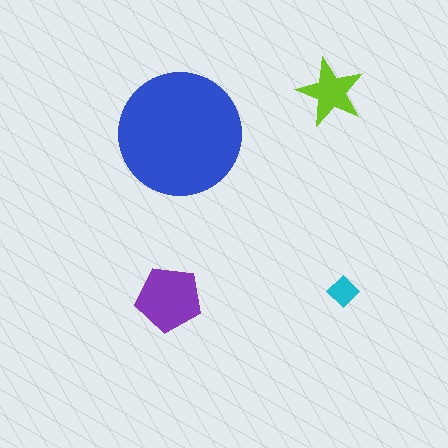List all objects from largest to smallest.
The blue circle, the purple pentagon, the lime star, the cyan diamond.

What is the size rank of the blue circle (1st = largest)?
1st.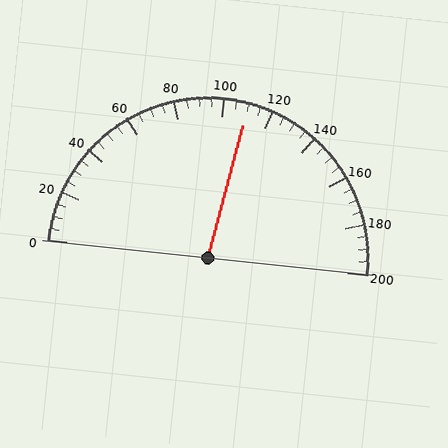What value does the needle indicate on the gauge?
The needle indicates approximately 110.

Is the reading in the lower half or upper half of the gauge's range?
The reading is in the upper half of the range (0 to 200).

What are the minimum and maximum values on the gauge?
The gauge ranges from 0 to 200.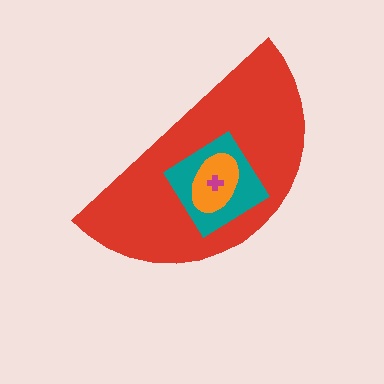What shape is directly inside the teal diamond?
The orange ellipse.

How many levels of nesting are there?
4.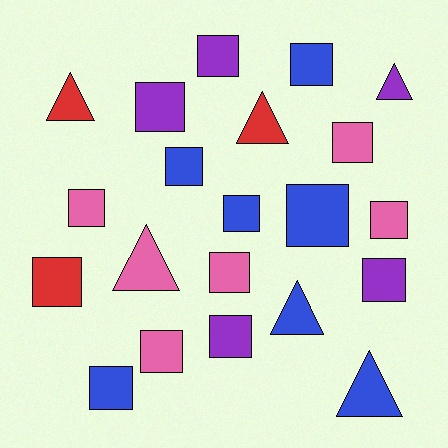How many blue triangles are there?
There are 2 blue triangles.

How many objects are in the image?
There are 21 objects.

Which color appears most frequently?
Blue, with 7 objects.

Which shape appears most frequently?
Square, with 15 objects.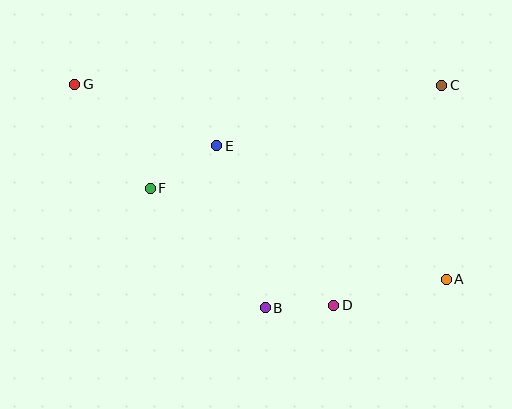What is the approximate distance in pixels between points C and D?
The distance between C and D is approximately 245 pixels.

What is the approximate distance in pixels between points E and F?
The distance between E and F is approximately 79 pixels.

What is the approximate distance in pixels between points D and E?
The distance between D and E is approximately 198 pixels.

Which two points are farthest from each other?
Points A and G are farthest from each other.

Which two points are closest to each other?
Points B and D are closest to each other.